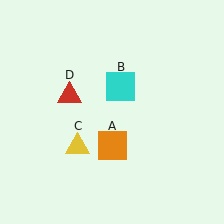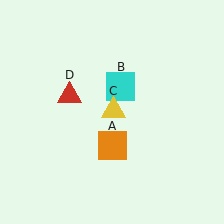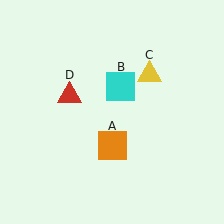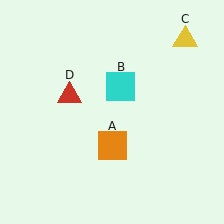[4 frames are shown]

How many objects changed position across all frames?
1 object changed position: yellow triangle (object C).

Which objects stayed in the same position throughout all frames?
Orange square (object A) and cyan square (object B) and red triangle (object D) remained stationary.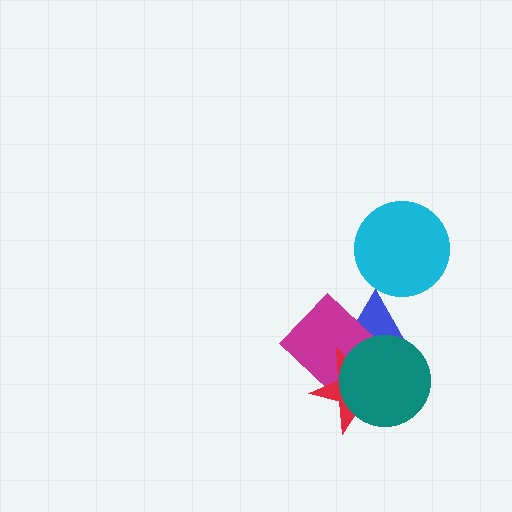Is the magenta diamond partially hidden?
Yes, it is partially covered by another shape.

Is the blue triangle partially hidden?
Yes, it is partially covered by another shape.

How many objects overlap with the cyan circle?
0 objects overlap with the cyan circle.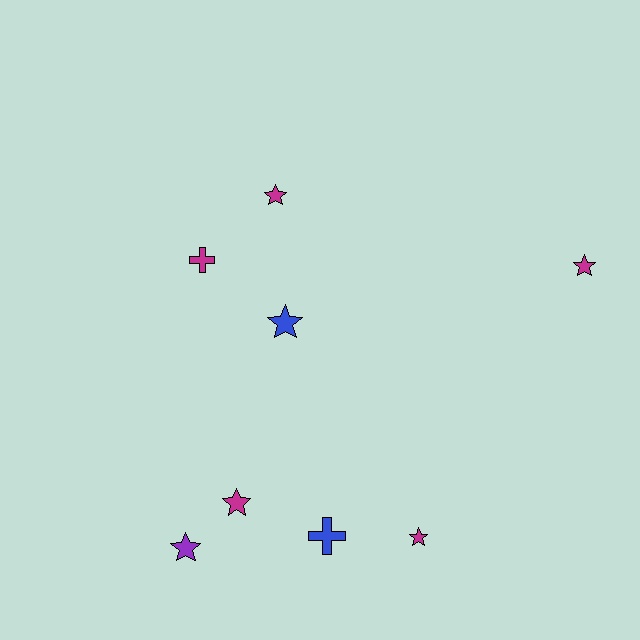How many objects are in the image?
There are 8 objects.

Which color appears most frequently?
Magenta, with 5 objects.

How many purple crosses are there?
There are no purple crosses.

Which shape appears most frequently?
Star, with 6 objects.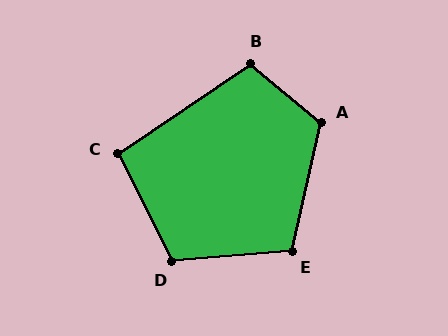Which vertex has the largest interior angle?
A, at approximately 117 degrees.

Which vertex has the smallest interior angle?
C, at approximately 98 degrees.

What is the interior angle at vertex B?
Approximately 106 degrees (obtuse).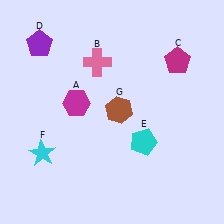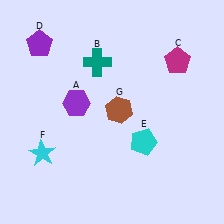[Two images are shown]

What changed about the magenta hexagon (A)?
In Image 1, A is magenta. In Image 2, it changed to purple.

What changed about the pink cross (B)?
In Image 1, B is pink. In Image 2, it changed to teal.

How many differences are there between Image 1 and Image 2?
There are 2 differences between the two images.